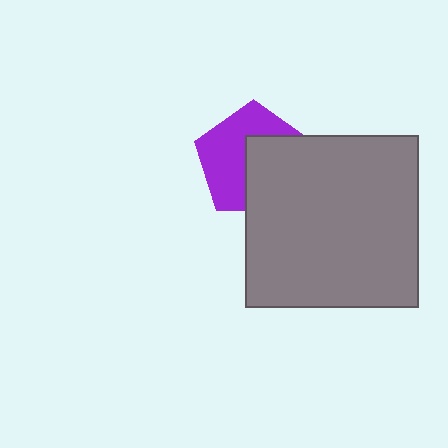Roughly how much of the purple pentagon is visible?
About half of it is visible (roughly 54%).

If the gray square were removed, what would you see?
You would see the complete purple pentagon.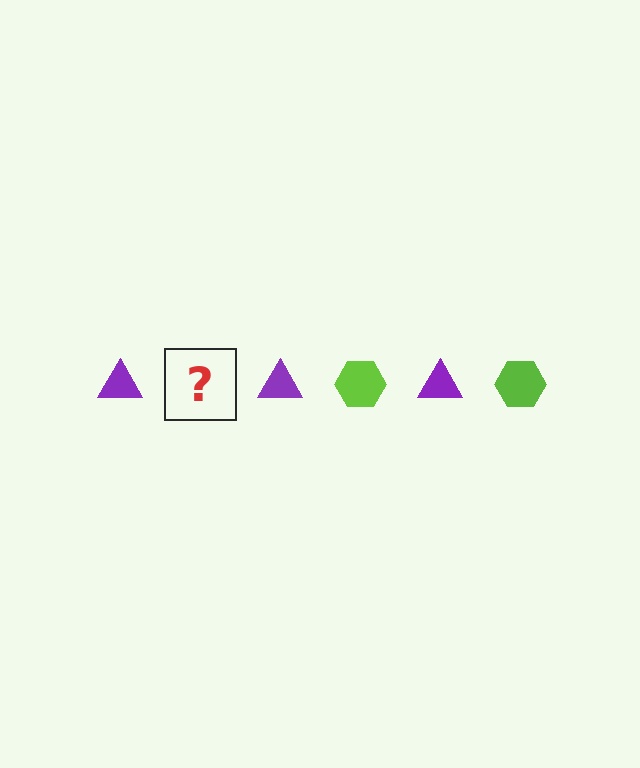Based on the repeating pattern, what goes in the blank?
The blank should be a lime hexagon.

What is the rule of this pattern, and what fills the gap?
The rule is that the pattern alternates between purple triangle and lime hexagon. The gap should be filled with a lime hexagon.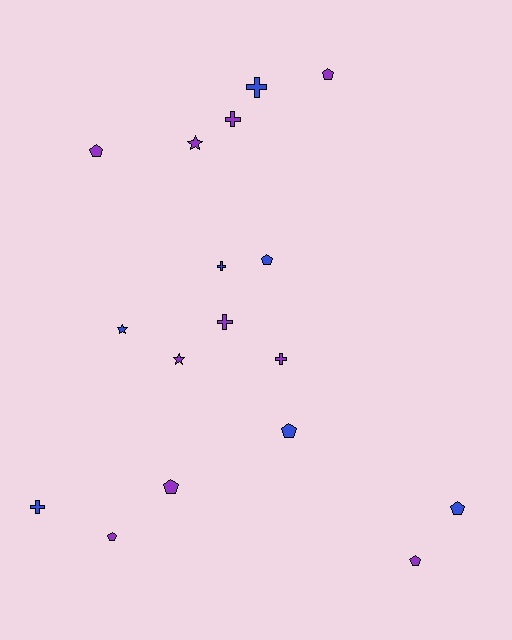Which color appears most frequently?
Purple, with 10 objects.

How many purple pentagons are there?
There are 5 purple pentagons.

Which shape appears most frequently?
Pentagon, with 8 objects.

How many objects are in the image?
There are 17 objects.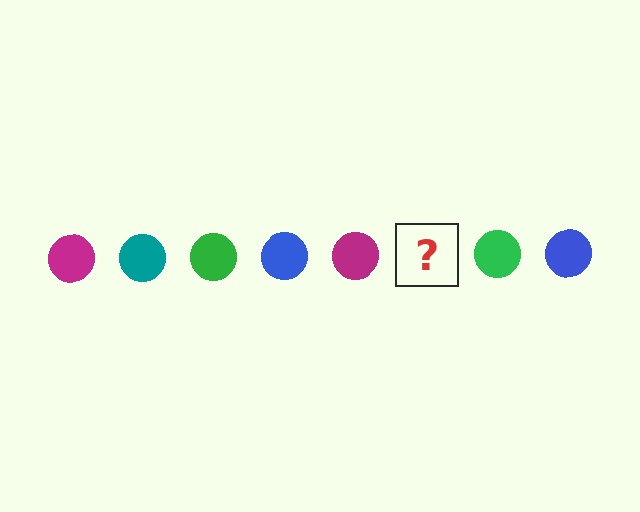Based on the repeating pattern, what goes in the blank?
The blank should be a teal circle.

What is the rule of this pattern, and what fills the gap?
The rule is that the pattern cycles through magenta, teal, green, blue circles. The gap should be filled with a teal circle.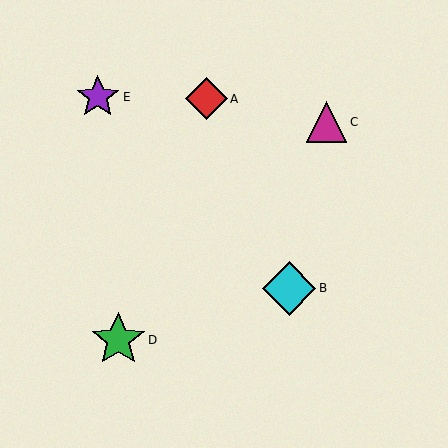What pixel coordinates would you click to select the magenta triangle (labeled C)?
Click at (326, 122) to select the magenta triangle C.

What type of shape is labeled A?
Shape A is a red diamond.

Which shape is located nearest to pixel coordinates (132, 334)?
The green star (labeled D) at (118, 340) is nearest to that location.